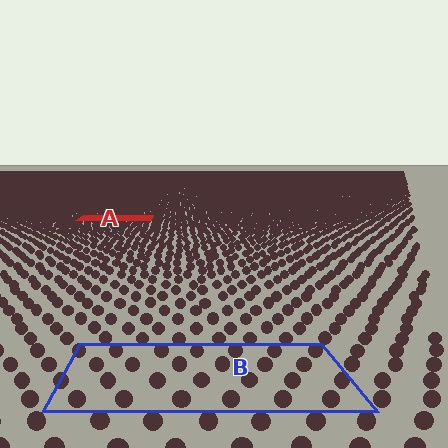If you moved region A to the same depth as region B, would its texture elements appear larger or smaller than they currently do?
They would appear larger. At a closer depth, the same texture elements are projected at a bigger on-screen size.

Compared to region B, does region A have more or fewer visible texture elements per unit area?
Region A has more texture elements per unit area — they are packed more densely because it is farther away.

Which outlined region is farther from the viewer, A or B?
Region A is farther from the viewer — the texture elements inside it appear smaller and more densely packed.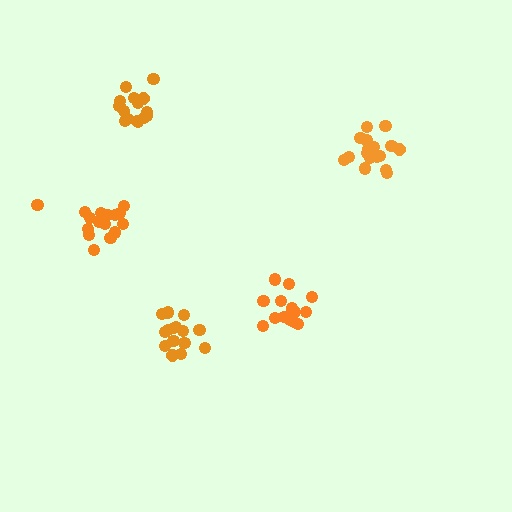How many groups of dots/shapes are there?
There are 5 groups.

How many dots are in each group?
Group 1: 15 dots, Group 2: 15 dots, Group 3: 19 dots, Group 4: 15 dots, Group 5: 16 dots (80 total).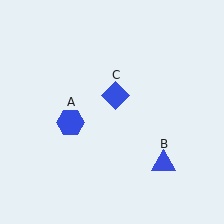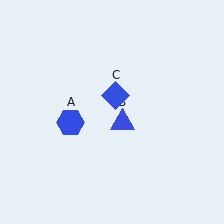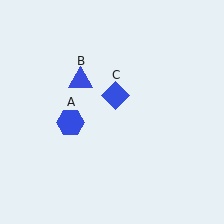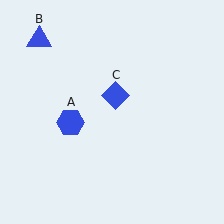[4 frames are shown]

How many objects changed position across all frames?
1 object changed position: blue triangle (object B).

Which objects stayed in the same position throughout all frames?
Blue hexagon (object A) and blue diamond (object C) remained stationary.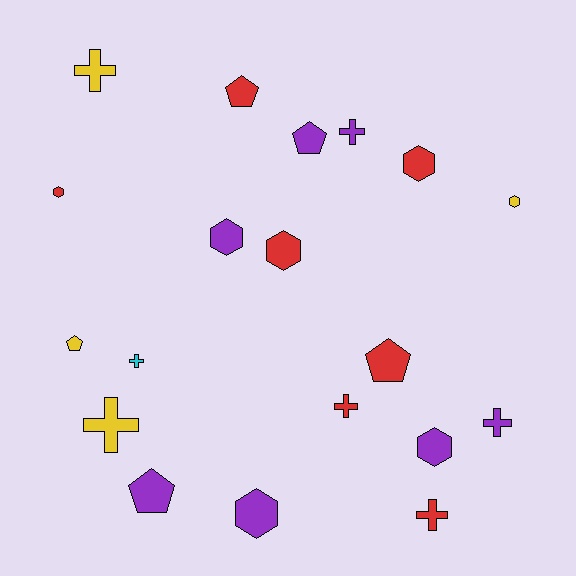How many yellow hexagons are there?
There is 1 yellow hexagon.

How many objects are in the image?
There are 19 objects.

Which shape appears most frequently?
Hexagon, with 7 objects.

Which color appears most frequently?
Red, with 7 objects.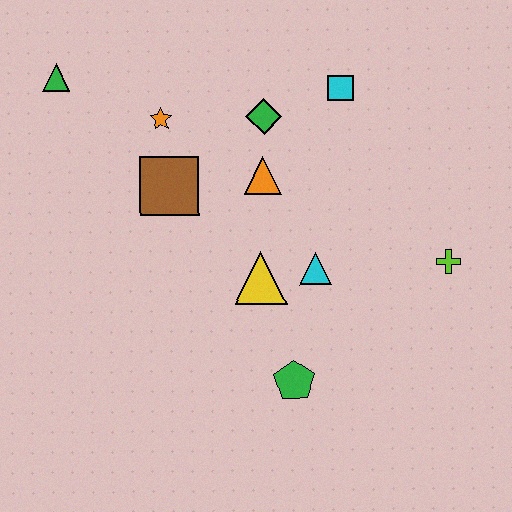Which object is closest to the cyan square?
The green diamond is closest to the cyan square.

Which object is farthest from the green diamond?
The green pentagon is farthest from the green diamond.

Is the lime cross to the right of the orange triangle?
Yes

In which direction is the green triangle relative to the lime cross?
The green triangle is to the left of the lime cross.